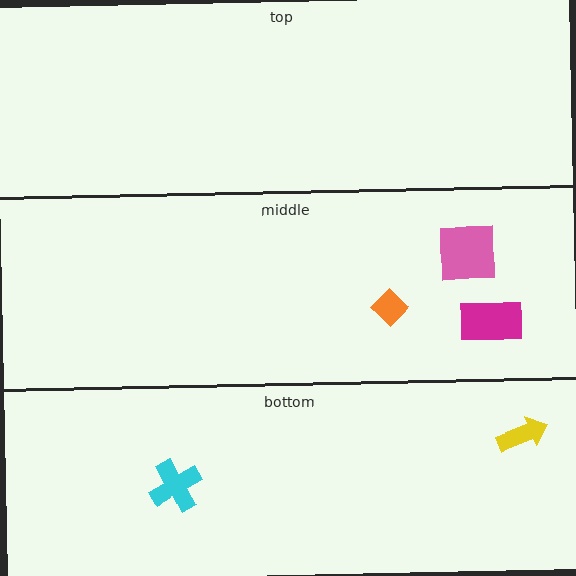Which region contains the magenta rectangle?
The middle region.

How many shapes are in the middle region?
3.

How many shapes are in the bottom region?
2.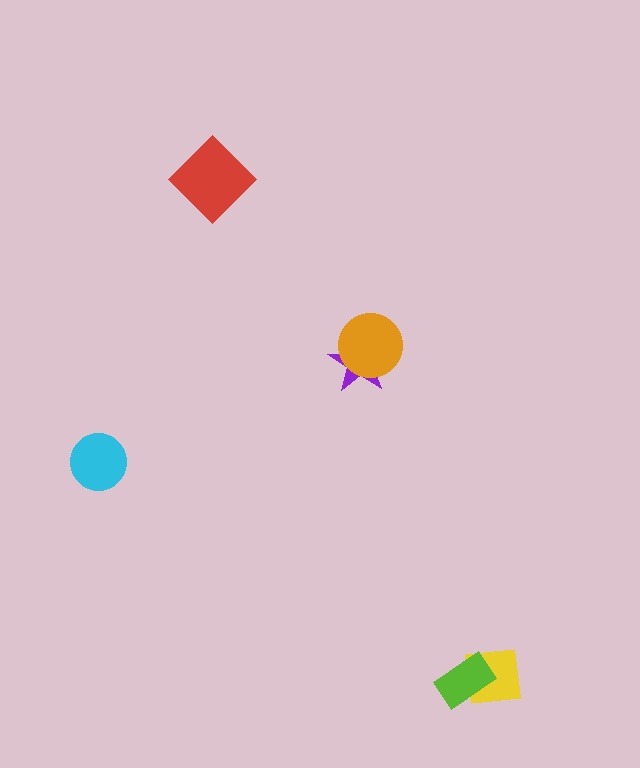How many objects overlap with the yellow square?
1 object overlaps with the yellow square.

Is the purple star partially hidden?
Yes, it is partially covered by another shape.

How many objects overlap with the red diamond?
0 objects overlap with the red diamond.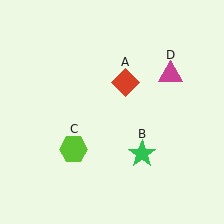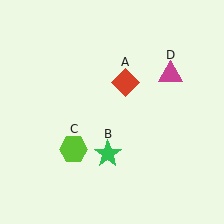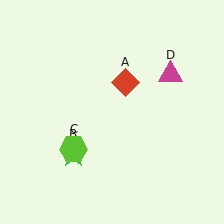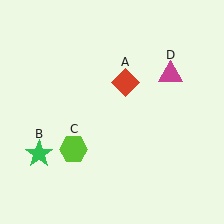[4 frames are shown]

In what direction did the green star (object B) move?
The green star (object B) moved left.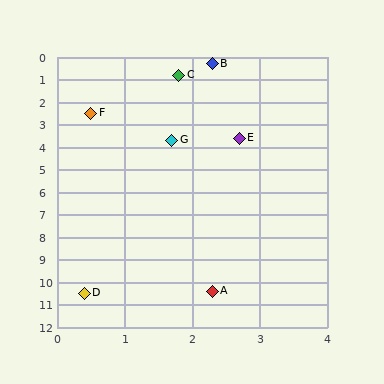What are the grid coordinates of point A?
Point A is at approximately (2.3, 10.4).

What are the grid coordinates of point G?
Point G is at approximately (1.7, 3.7).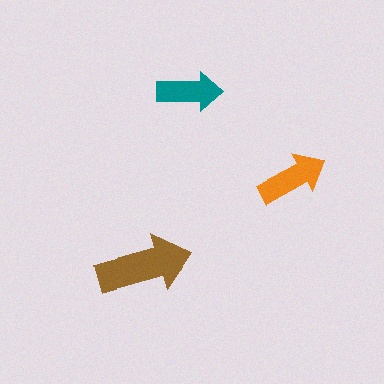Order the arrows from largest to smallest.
the brown one, the orange one, the teal one.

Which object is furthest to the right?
The orange arrow is rightmost.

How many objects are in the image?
There are 3 objects in the image.